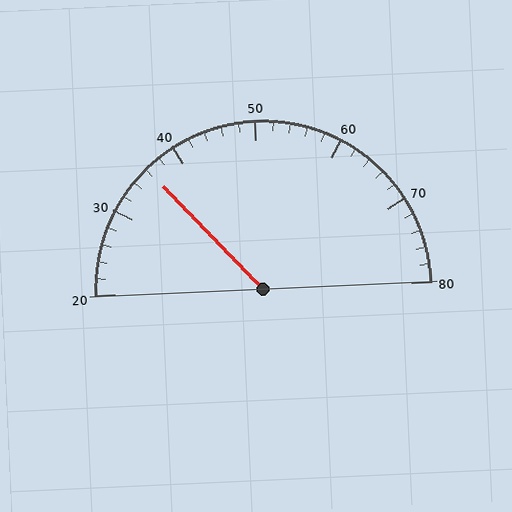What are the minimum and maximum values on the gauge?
The gauge ranges from 20 to 80.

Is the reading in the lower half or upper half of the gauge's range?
The reading is in the lower half of the range (20 to 80).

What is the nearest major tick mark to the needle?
The nearest major tick mark is 40.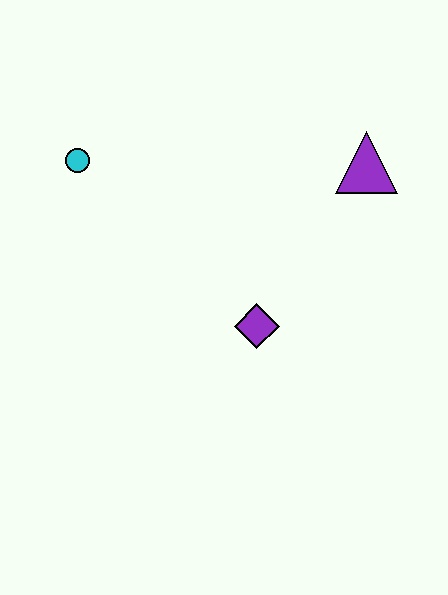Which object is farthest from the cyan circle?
The purple triangle is farthest from the cyan circle.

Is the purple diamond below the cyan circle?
Yes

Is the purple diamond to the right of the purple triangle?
No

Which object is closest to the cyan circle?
The purple diamond is closest to the cyan circle.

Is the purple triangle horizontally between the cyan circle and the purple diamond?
No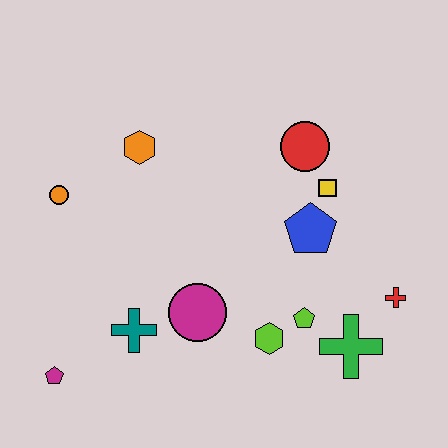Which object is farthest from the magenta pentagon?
The red cross is farthest from the magenta pentagon.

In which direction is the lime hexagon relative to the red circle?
The lime hexagon is below the red circle.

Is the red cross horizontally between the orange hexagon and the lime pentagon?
No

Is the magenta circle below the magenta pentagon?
No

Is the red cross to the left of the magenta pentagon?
No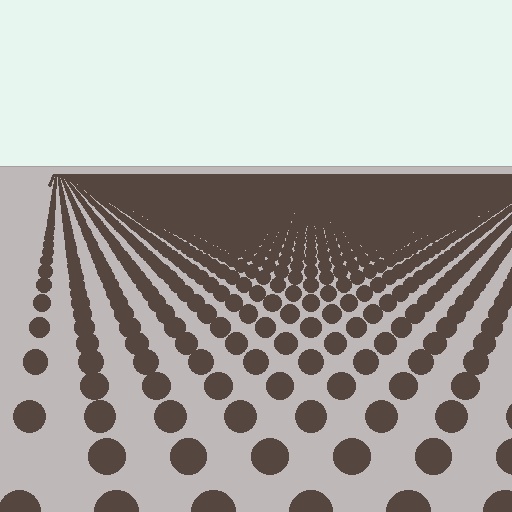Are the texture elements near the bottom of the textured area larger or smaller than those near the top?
Larger. Near the bottom, elements are closer to the viewer and appear at a bigger on-screen size.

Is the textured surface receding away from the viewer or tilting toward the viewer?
The surface is receding away from the viewer. Texture elements get smaller and denser toward the top.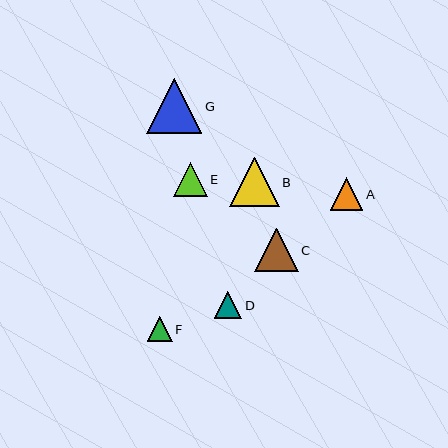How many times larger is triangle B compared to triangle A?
Triangle B is approximately 1.5 times the size of triangle A.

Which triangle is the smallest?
Triangle F is the smallest with a size of approximately 25 pixels.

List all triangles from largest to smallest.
From largest to smallest: G, B, C, E, A, D, F.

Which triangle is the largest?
Triangle G is the largest with a size of approximately 55 pixels.